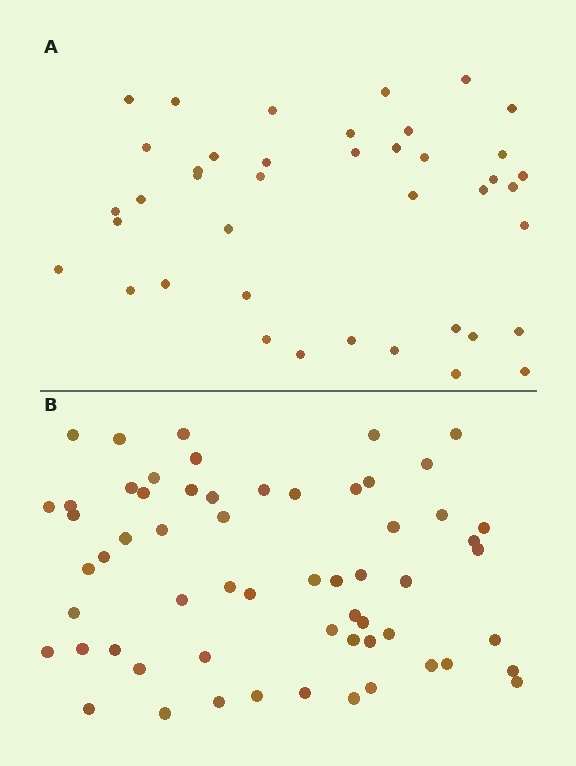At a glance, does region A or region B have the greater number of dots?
Region B (the bottom region) has more dots.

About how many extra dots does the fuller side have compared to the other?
Region B has approximately 20 more dots than region A.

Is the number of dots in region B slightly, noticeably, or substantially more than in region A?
Region B has substantially more. The ratio is roughly 1.5 to 1.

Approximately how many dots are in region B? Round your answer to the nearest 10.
About 60 dots.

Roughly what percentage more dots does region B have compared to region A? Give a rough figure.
About 45% more.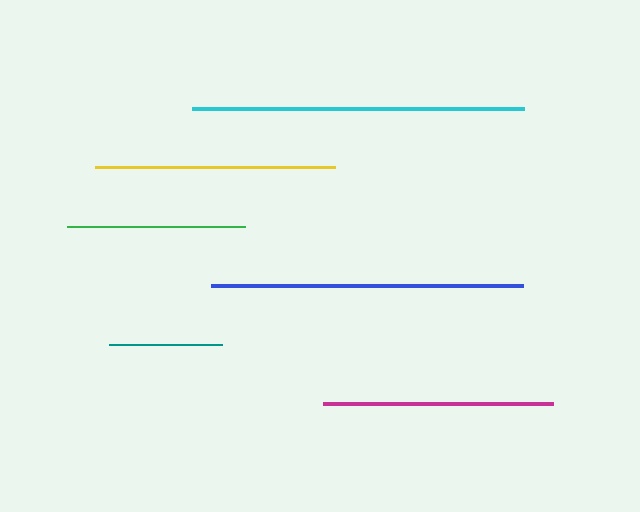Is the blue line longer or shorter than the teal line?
The blue line is longer than the teal line.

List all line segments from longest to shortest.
From longest to shortest: cyan, blue, yellow, magenta, green, teal.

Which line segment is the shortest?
The teal line is the shortest at approximately 113 pixels.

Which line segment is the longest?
The cyan line is the longest at approximately 332 pixels.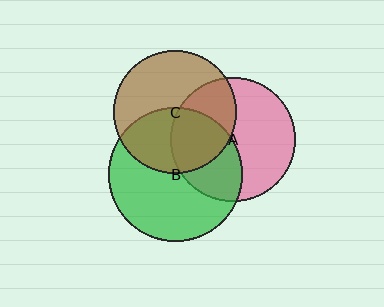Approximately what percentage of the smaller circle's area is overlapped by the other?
Approximately 40%.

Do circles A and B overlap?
Yes.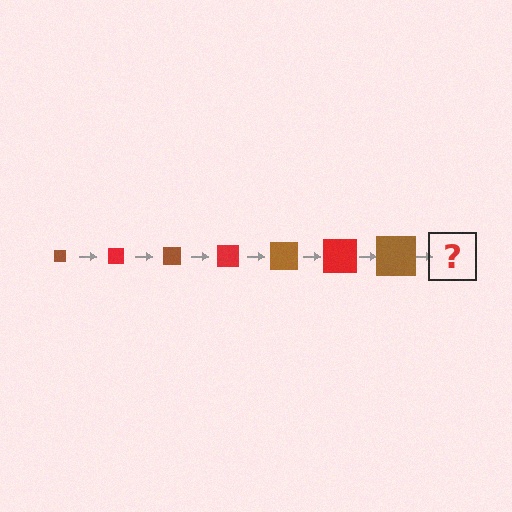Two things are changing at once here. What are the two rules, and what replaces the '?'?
The two rules are that the square grows larger each step and the color cycles through brown and red. The '?' should be a red square, larger than the previous one.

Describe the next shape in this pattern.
It should be a red square, larger than the previous one.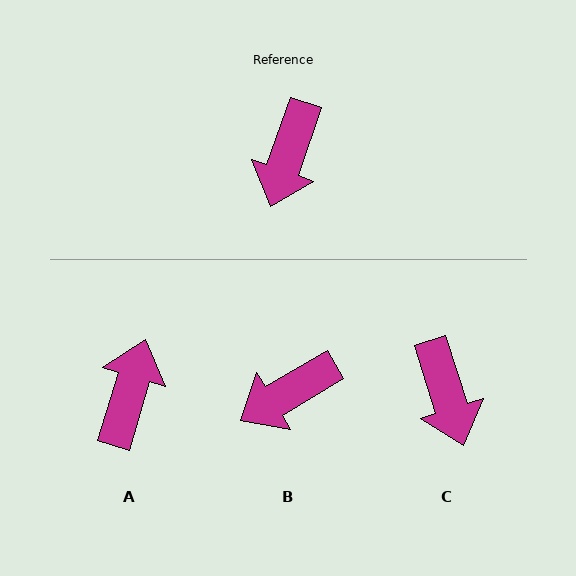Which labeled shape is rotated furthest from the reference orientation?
A, about 178 degrees away.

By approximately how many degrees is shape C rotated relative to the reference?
Approximately 37 degrees counter-clockwise.